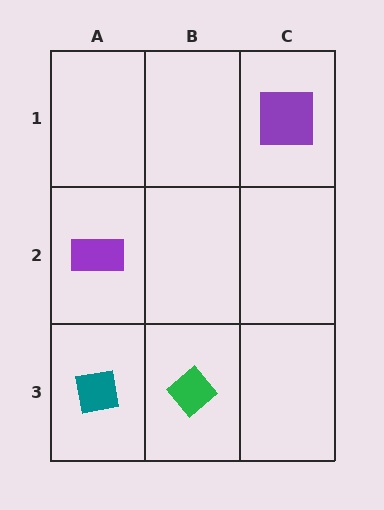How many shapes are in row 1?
1 shape.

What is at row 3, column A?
A teal square.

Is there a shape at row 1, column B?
No, that cell is empty.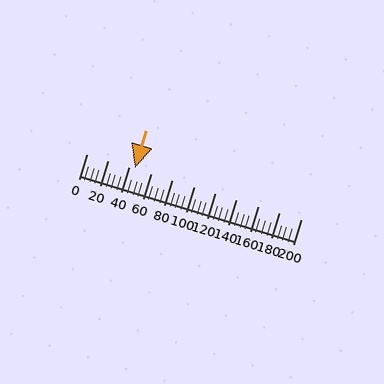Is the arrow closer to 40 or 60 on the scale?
The arrow is closer to 40.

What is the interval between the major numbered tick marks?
The major tick marks are spaced 20 units apart.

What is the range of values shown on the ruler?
The ruler shows values from 0 to 200.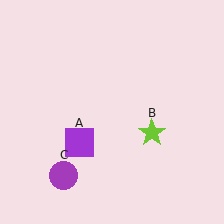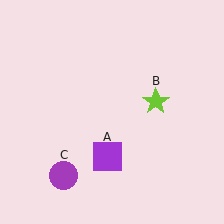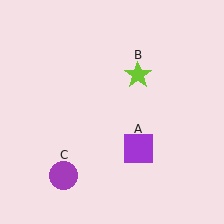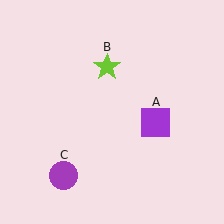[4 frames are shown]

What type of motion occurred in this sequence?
The purple square (object A), lime star (object B) rotated counterclockwise around the center of the scene.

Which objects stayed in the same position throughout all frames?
Purple circle (object C) remained stationary.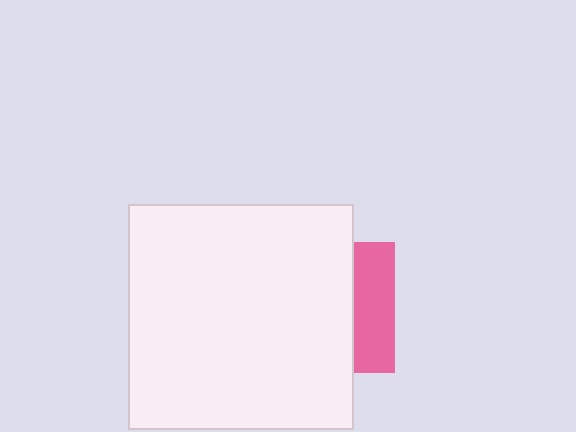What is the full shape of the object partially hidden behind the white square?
The partially hidden object is a pink square.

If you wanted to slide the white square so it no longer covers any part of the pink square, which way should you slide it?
Slide it left — that is the most direct way to separate the two shapes.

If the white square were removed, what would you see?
You would see the complete pink square.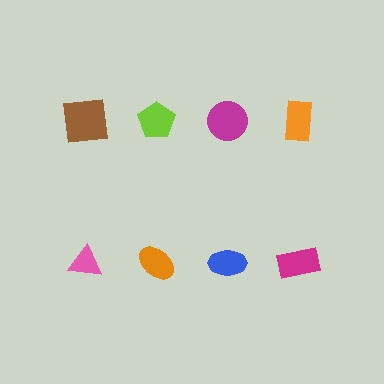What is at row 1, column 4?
An orange rectangle.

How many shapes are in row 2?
4 shapes.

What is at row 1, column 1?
A brown square.